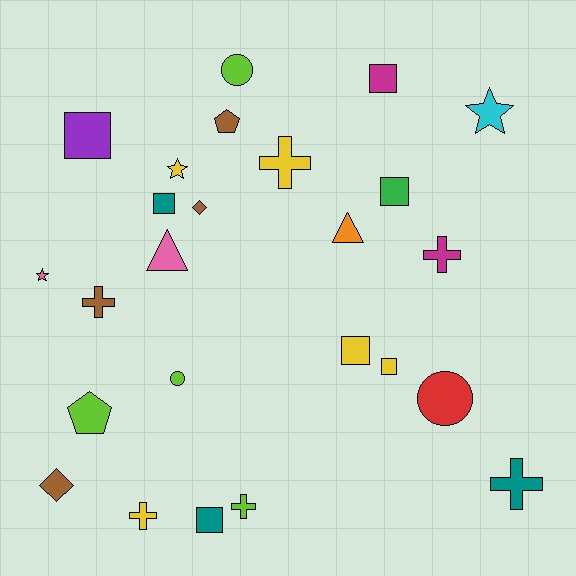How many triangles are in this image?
There are 2 triangles.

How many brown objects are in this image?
There are 4 brown objects.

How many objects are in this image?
There are 25 objects.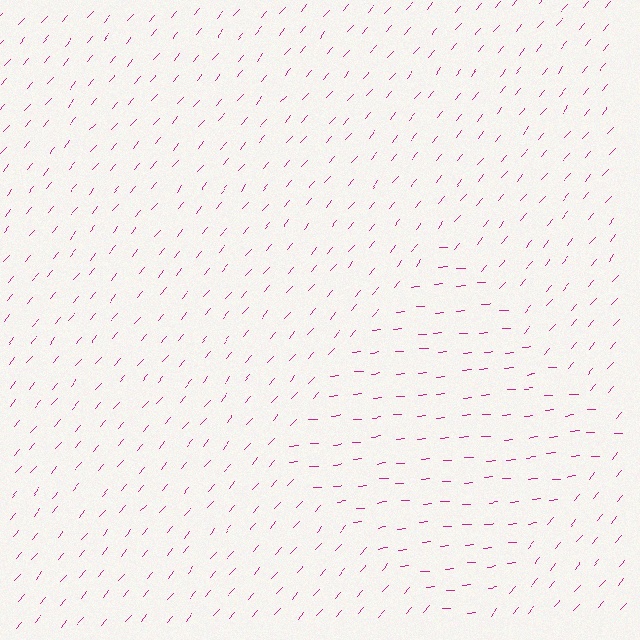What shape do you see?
I see a diamond.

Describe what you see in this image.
The image is filled with small magenta line segments. A diamond region in the image has lines oriented differently from the surrounding lines, creating a visible texture boundary.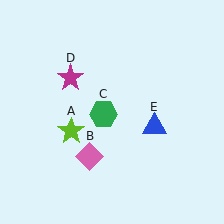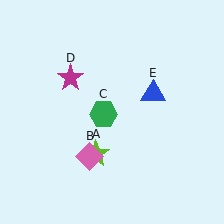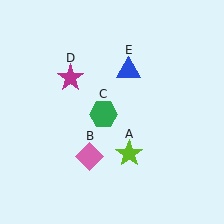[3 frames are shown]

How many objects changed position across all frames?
2 objects changed position: lime star (object A), blue triangle (object E).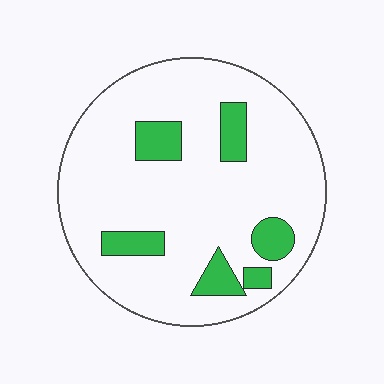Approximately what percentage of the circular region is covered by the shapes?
Approximately 15%.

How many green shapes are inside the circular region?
6.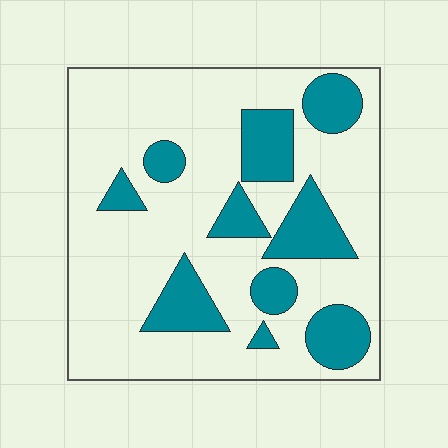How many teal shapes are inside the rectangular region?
10.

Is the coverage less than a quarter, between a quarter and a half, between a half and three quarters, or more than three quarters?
Between a quarter and a half.